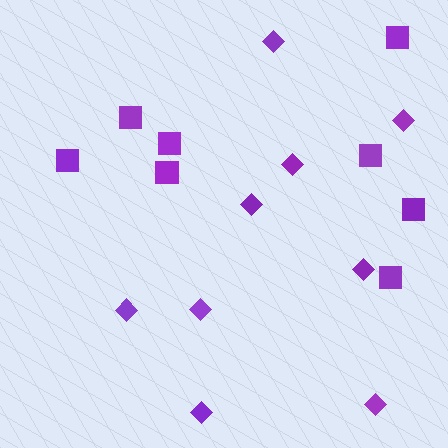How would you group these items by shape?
There are 2 groups: one group of diamonds (9) and one group of squares (8).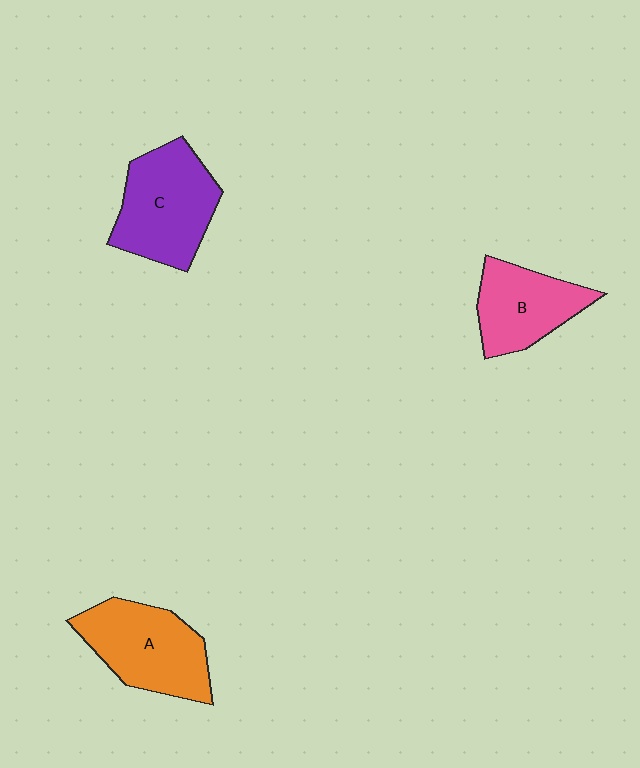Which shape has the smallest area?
Shape B (pink).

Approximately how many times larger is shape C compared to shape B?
Approximately 1.3 times.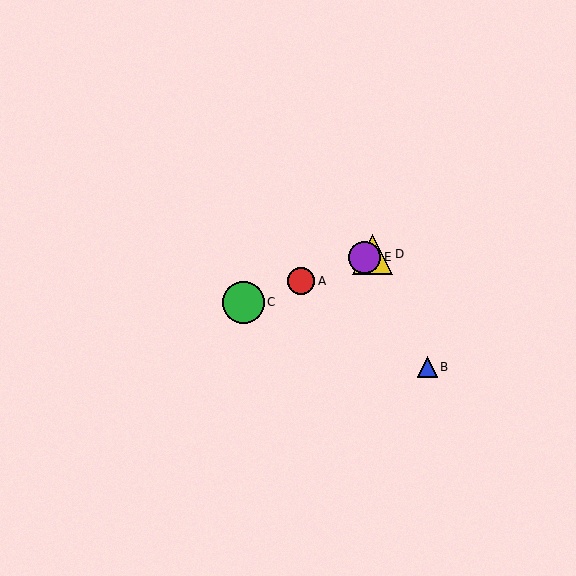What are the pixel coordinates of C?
Object C is at (243, 302).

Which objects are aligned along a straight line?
Objects A, C, D, E are aligned along a straight line.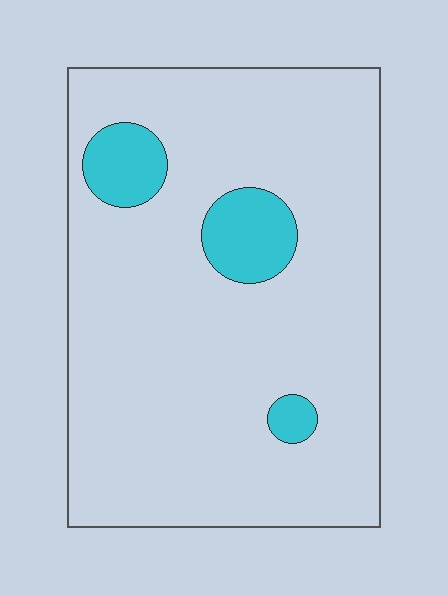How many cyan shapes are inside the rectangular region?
3.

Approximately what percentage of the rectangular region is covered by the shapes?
Approximately 10%.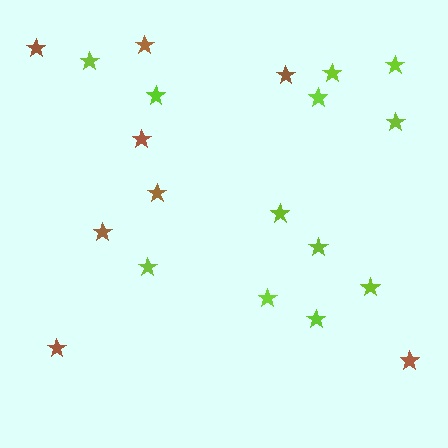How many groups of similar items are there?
There are 2 groups: one group of lime stars (12) and one group of brown stars (8).